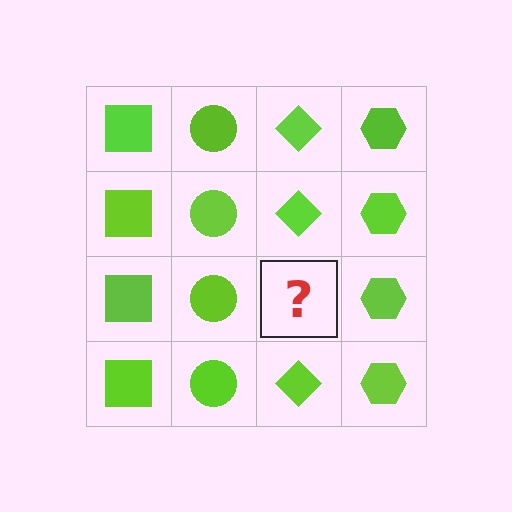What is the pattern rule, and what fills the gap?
The rule is that each column has a consistent shape. The gap should be filled with a lime diamond.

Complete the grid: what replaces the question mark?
The question mark should be replaced with a lime diamond.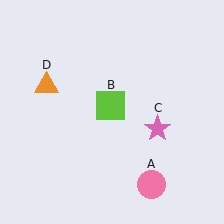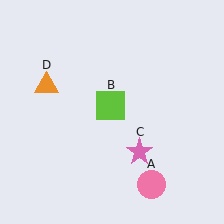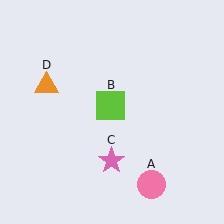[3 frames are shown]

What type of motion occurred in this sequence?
The pink star (object C) rotated clockwise around the center of the scene.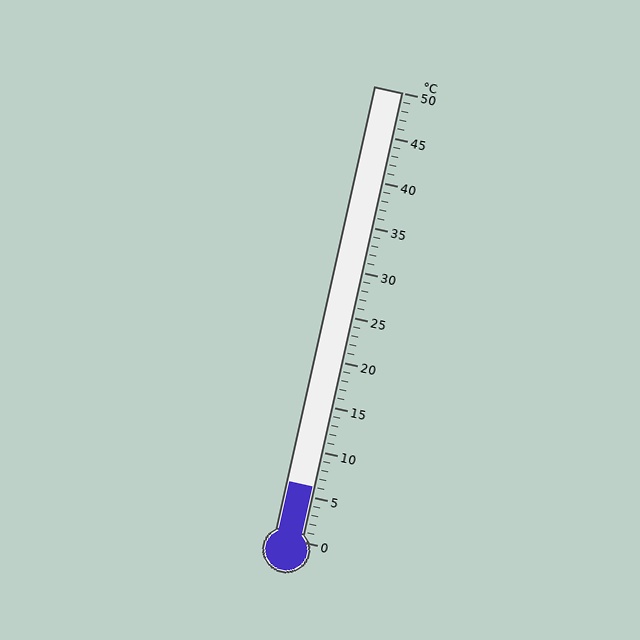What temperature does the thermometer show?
The thermometer shows approximately 6°C.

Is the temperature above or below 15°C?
The temperature is below 15°C.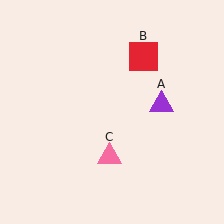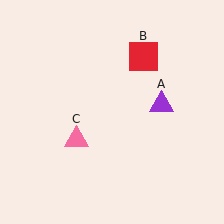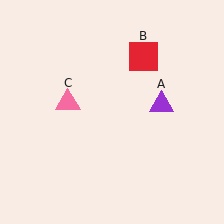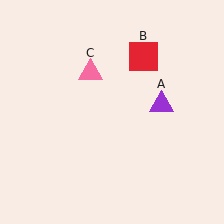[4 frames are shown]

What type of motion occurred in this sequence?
The pink triangle (object C) rotated clockwise around the center of the scene.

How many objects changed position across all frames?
1 object changed position: pink triangle (object C).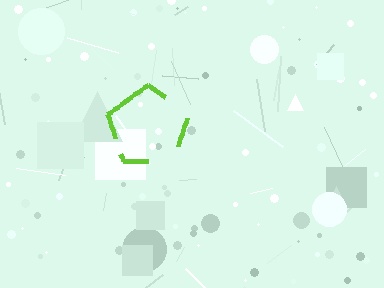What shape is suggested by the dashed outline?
The dashed outline suggests a pentagon.